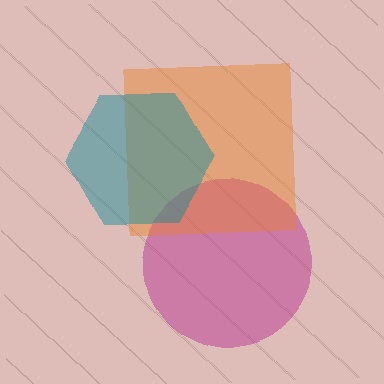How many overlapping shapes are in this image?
There are 3 overlapping shapes in the image.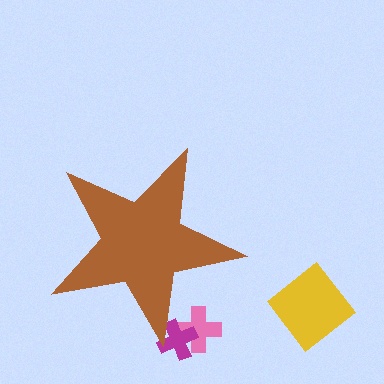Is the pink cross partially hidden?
Yes, the pink cross is partially hidden behind the brown star.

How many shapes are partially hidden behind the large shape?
2 shapes are partially hidden.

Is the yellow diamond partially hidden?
No, the yellow diamond is fully visible.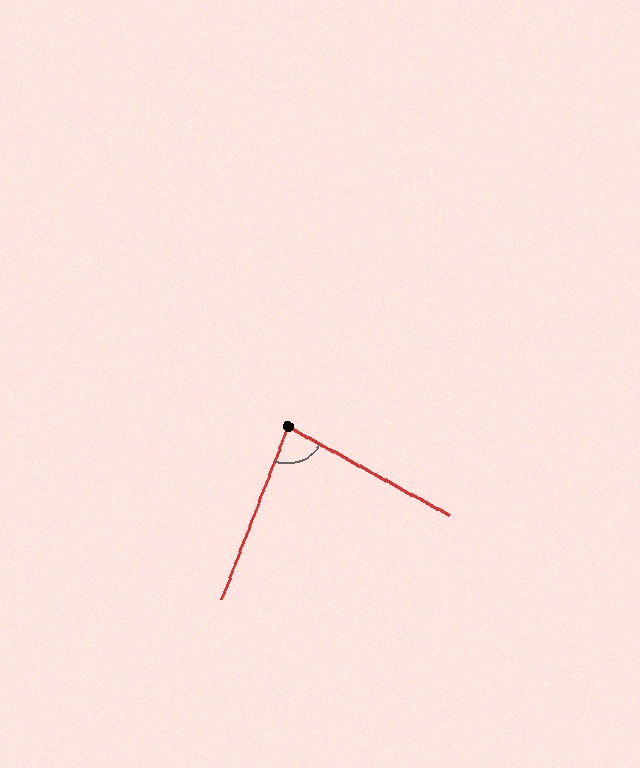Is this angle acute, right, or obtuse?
It is acute.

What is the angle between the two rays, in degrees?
Approximately 82 degrees.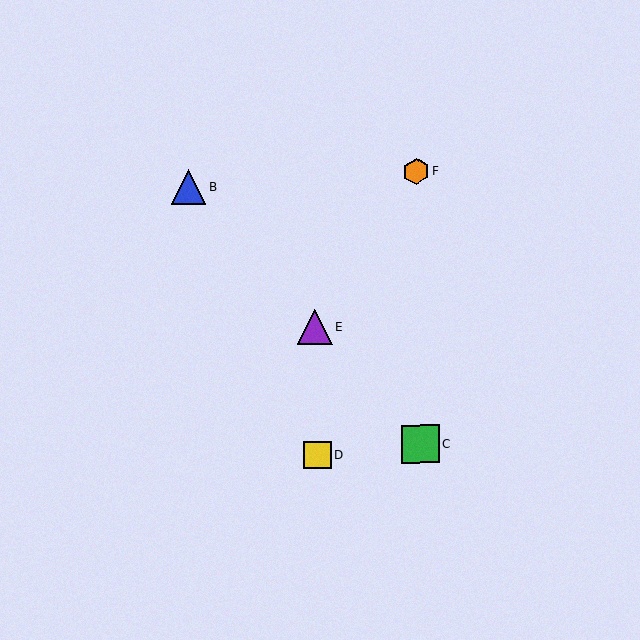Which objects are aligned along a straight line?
Objects A, B, C, E are aligned along a straight line.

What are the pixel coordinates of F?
Object F is at (416, 171).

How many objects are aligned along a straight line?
4 objects (A, B, C, E) are aligned along a straight line.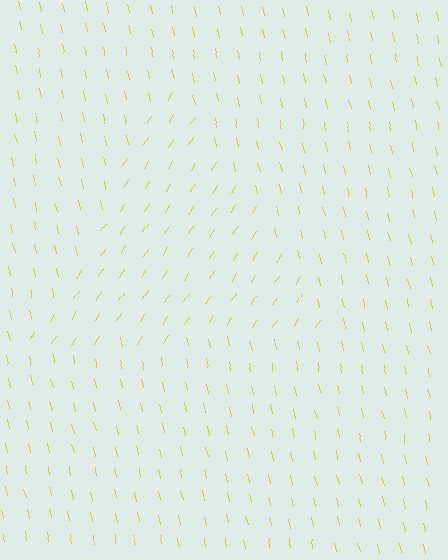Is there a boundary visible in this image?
Yes, there is a texture boundary formed by a change in line orientation.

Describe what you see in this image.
The image is filled with small yellow line segments. A triangle region in the image has lines oriented differently from the surrounding lines, creating a visible texture boundary.